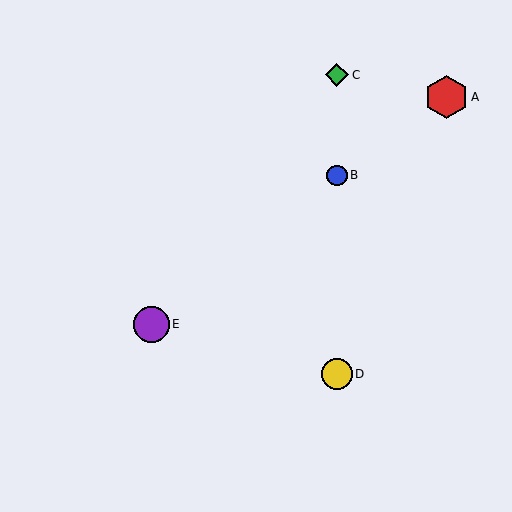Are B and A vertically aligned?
No, B is at x≈337 and A is at x≈446.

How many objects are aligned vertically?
3 objects (B, C, D) are aligned vertically.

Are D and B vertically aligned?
Yes, both are at x≈337.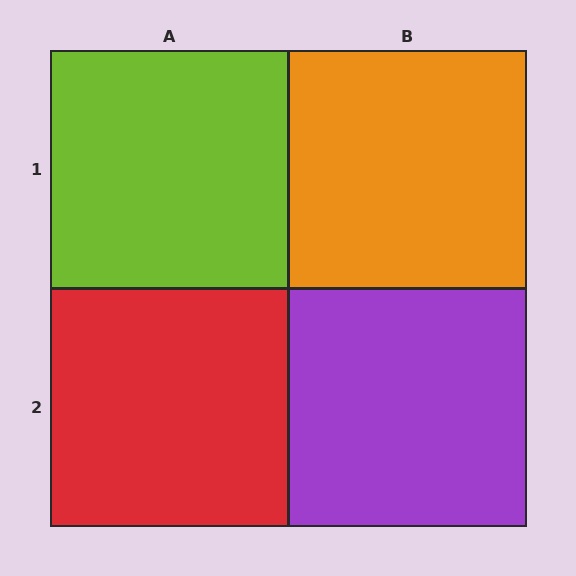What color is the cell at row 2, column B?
Purple.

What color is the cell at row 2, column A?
Red.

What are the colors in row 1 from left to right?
Lime, orange.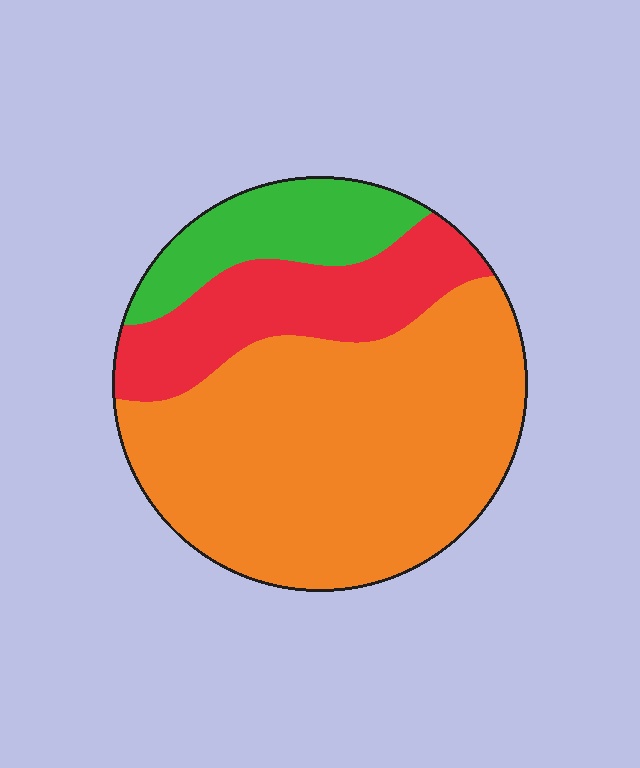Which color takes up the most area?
Orange, at roughly 65%.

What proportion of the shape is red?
Red takes up less than a quarter of the shape.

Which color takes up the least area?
Green, at roughly 15%.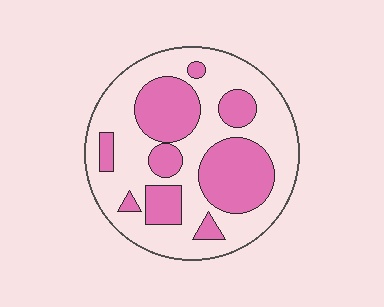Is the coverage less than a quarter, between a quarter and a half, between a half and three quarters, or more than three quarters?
Between a quarter and a half.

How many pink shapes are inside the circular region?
9.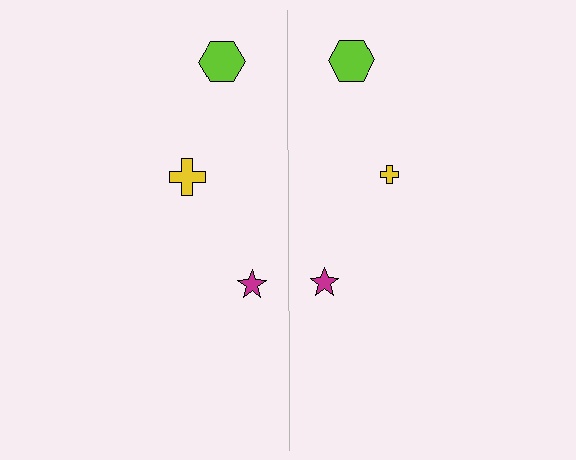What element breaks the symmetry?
The yellow cross on the right side has a different size than its mirror counterpart.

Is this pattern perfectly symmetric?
No, the pattern is not perfectly symmetric. The yellow cross on the right side has a different size than its mirror counterpart.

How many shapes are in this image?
There are 6 shapes in this image.